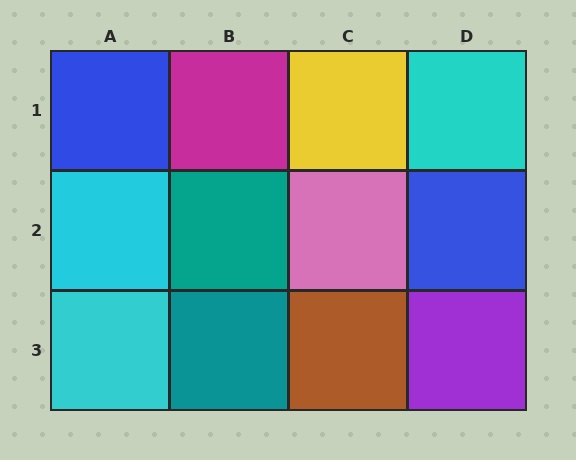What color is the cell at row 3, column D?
Purple.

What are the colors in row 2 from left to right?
Cyan, teal, pink, blue.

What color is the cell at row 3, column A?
Cyan.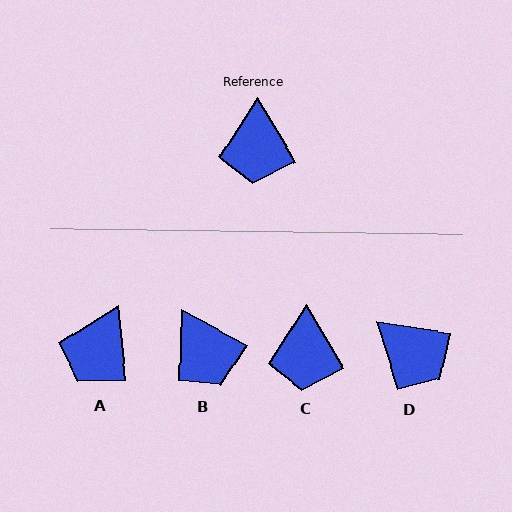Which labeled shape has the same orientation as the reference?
C.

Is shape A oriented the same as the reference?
No, it is off by about 25 degrees.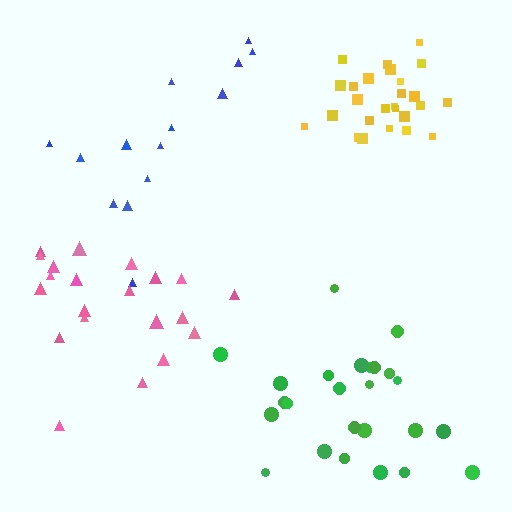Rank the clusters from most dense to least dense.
yellow, green, pink, blue.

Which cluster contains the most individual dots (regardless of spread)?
Yellow (26).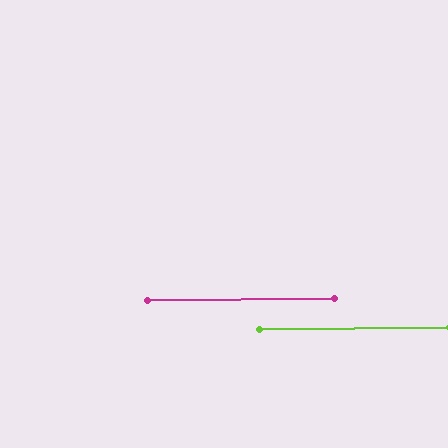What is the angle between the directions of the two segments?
Approximately 0 degrees.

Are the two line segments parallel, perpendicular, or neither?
Parallel — their directions differ by only 0.2°.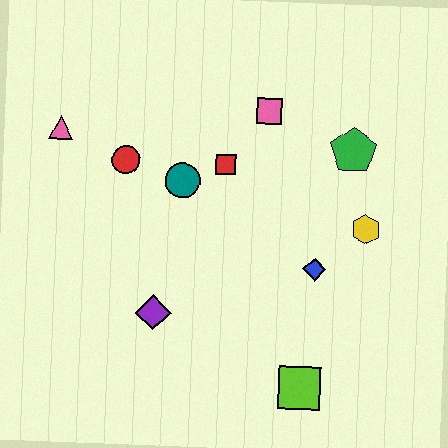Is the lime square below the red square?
Yes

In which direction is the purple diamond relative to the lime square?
The purple diamond is to the left of the lime square.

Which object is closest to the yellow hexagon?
The blue diamond is closest to the yellow hexagon.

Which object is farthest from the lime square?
The pink triangle is farthest from the lime square.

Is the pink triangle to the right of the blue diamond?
No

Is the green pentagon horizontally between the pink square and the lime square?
No